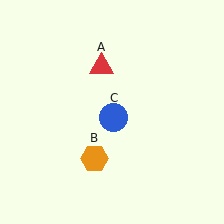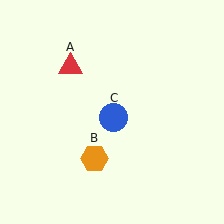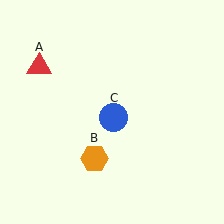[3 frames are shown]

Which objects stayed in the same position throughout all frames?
Orange hexagon (object B) and blue circle (object C) remained stationary.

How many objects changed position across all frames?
1 object changed position: red triangle (object A).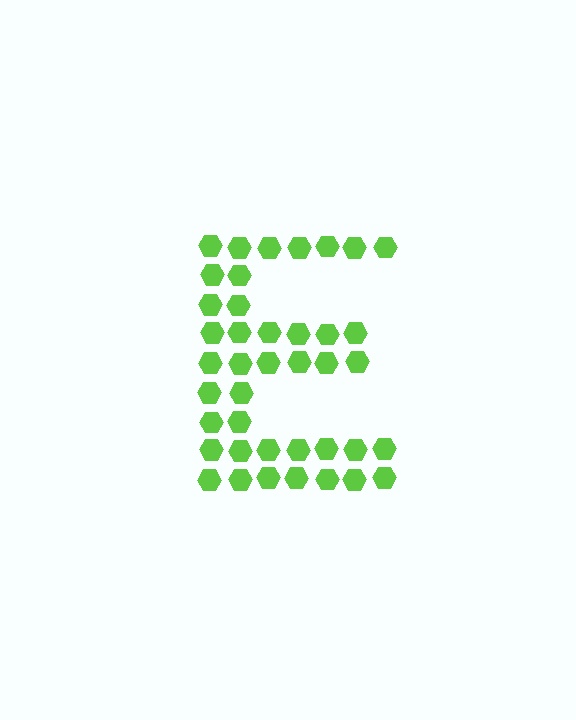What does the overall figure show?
The overall figure shows the letter E.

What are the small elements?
The small elements are hexagons.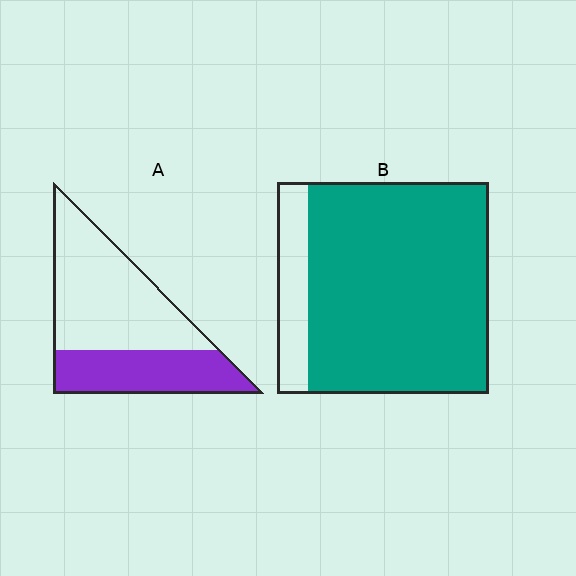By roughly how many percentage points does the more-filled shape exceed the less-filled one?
By roughly 50 percentage points (B over A).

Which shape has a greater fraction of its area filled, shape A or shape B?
Shape B.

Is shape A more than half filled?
No.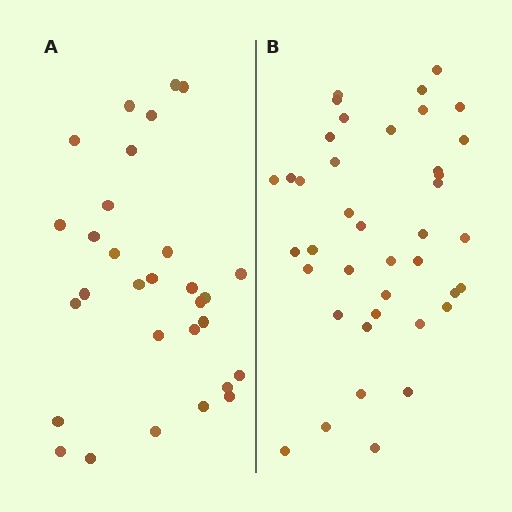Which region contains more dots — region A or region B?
Region B (the right region) has more dots.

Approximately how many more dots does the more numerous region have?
Region B has roughly 10 or so more dots than region A.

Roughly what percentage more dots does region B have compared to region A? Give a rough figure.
About 35% more.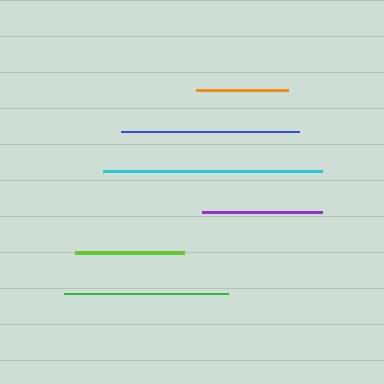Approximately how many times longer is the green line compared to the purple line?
The green line is approximately 1.4 times the length of the purple line.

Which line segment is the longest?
The cyan line is the longest at approximately 219 pixels.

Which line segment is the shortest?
The orange line is the shortest at approximately 93 pixels.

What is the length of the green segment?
The green segment is approximately 164 pixels long.